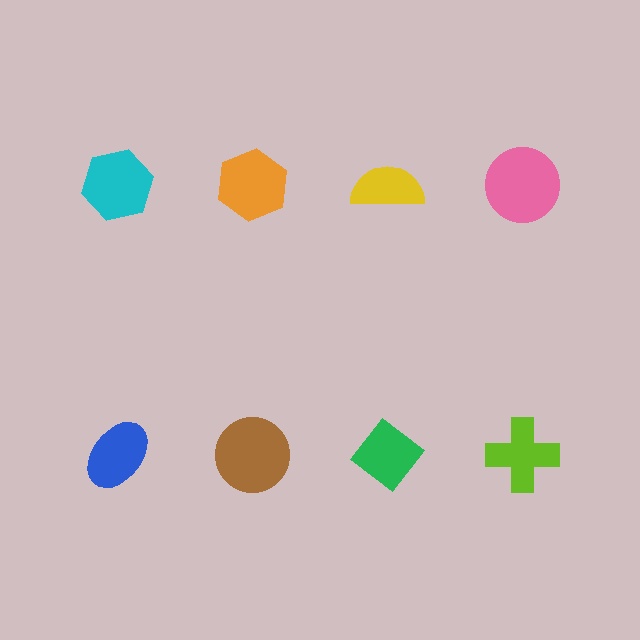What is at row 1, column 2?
An orange hexagon.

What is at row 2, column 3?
A green diamond.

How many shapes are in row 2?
4 shapes.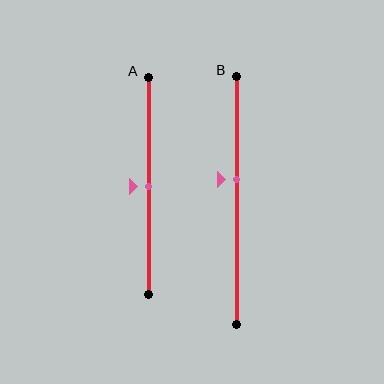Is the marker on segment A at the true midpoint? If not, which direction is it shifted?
Yes, the marker on segment A is at the true midpoint.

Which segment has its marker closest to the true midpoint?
Segment A has its marker closest to the true midpoint.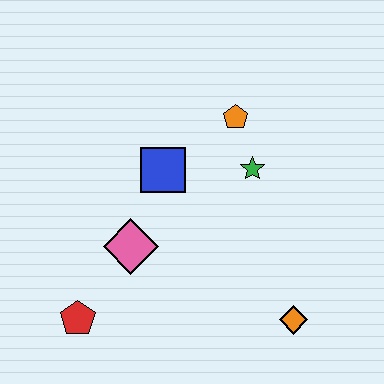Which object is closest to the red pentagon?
The pink diamond is closest to the red pentagon.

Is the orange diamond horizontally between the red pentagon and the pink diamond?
No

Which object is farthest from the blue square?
The orange diamond is farthest from the blue square.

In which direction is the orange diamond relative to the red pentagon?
The orange diamond is to the right of the red pentagon.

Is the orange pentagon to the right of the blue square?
Yes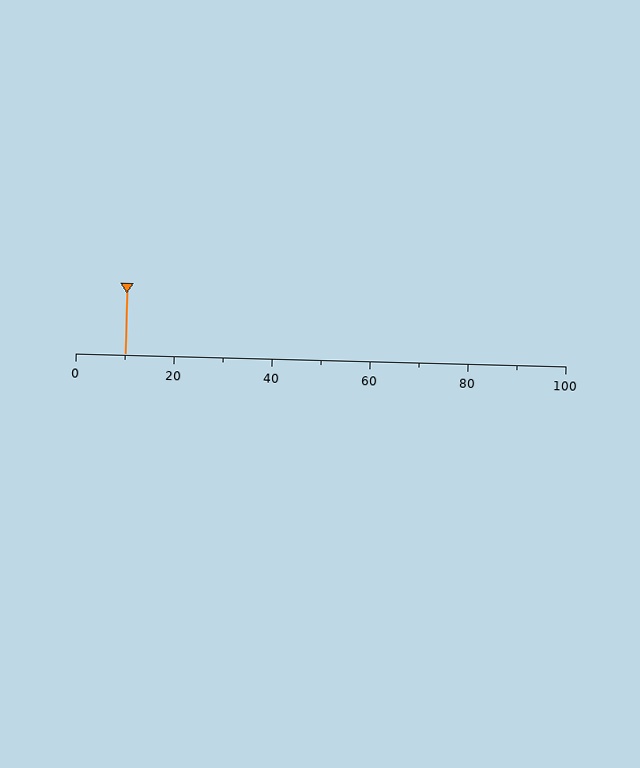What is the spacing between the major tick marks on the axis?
The major ticks are spaced 20 apart.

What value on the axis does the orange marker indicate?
The marker indicates approximately 10.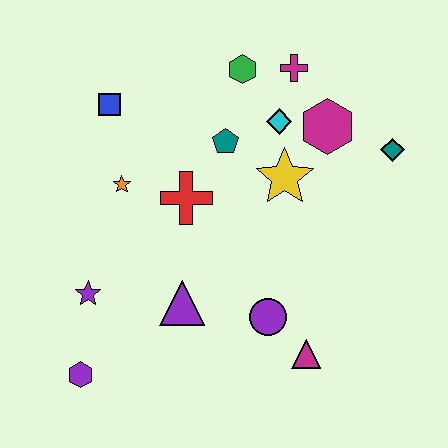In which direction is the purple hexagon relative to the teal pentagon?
The purple hexagon is below the teal pentagon.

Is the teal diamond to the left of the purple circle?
No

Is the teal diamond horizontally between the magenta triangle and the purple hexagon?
No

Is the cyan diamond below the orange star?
No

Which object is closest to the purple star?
The purple hexagon is closest to the purple star.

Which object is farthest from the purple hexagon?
The teal diamond is farthest from the purple hexagon.